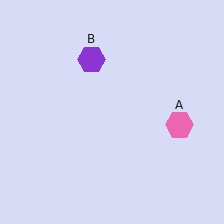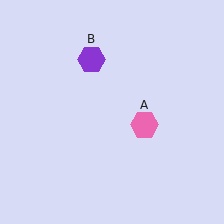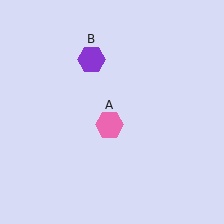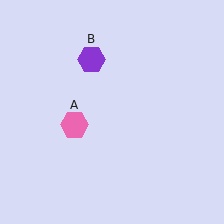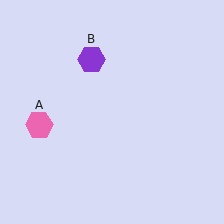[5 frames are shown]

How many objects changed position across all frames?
1 object changed position: pink hexagon (object A).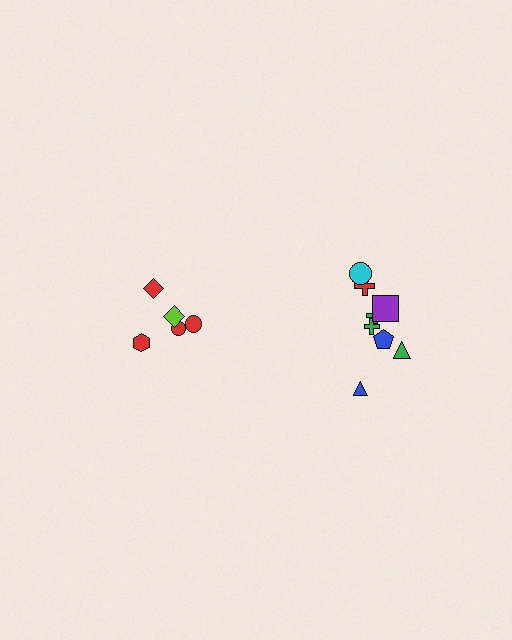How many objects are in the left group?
There are 5 objects.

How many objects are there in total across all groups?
There are 13 objects.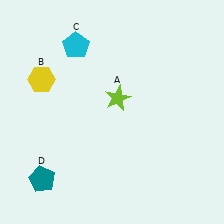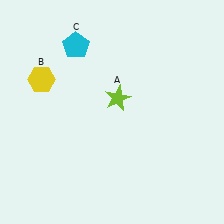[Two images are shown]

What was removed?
The teal pentagon (D) was removed in Image 2.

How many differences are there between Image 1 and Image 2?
There is 1 difference between the two images.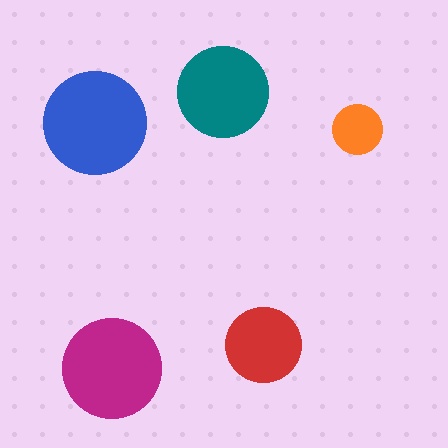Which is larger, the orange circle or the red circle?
The red one.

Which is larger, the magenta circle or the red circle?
The magenta one.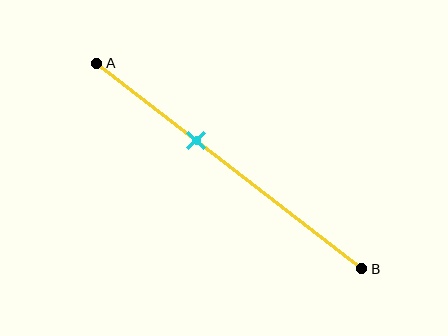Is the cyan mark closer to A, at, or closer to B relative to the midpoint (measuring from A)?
The cyan mark is closer to point A than the midpoint of segment AB.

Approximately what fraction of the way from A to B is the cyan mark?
The cyan mark is approximately 40% of the way from A to B.